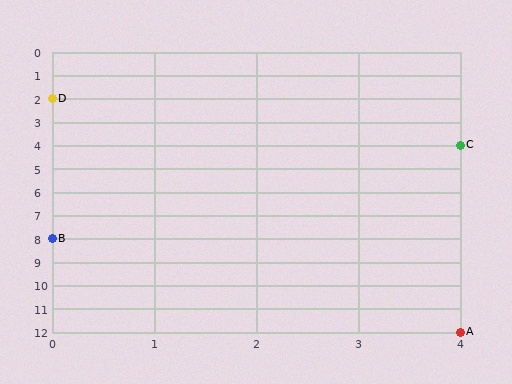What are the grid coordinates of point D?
Point D is at grid coordinates (0, 2).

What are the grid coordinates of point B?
Point B is at grid coordinates (0, 8).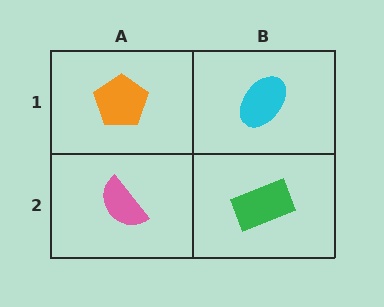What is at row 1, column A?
An orange pentagon.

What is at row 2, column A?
A pink semicircle.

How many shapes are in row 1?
2 shapes.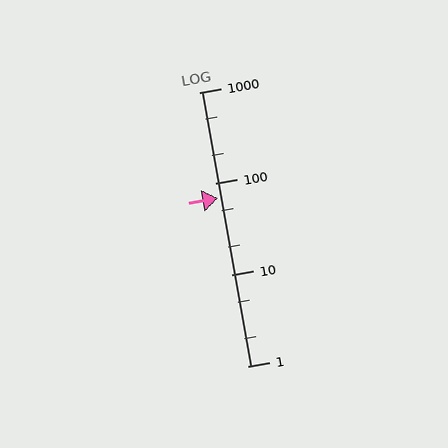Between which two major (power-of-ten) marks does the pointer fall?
The pointer is between 10 and 100.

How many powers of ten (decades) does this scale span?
The scale spans 3 decades, from 1 to 1000.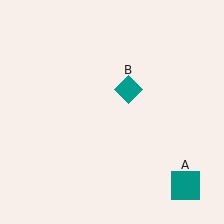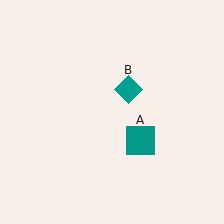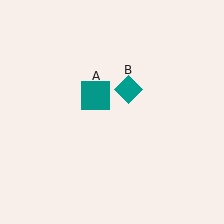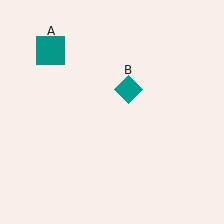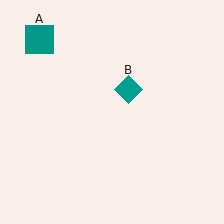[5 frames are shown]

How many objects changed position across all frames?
1 object changed position: teal square (object A).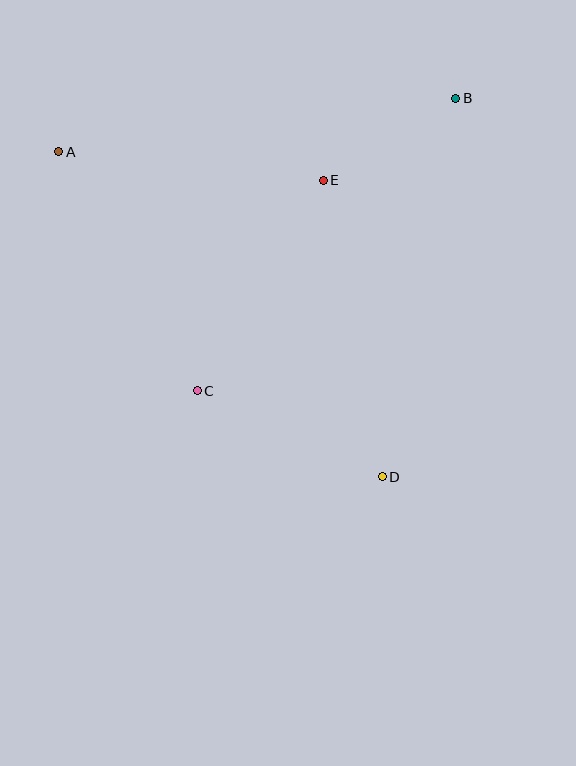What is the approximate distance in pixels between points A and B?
The distance between A and B is approximately 401 pixels.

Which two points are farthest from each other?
Points A and D are farthest from each other.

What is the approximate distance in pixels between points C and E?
The distance between C and E is approximately 245 pixels.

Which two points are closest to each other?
Points B and E are closest to each other.